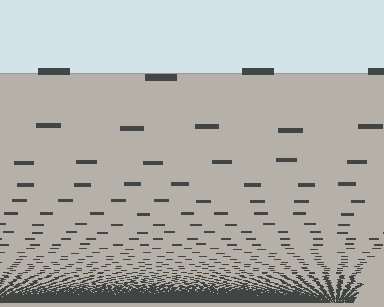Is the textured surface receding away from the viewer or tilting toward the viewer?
The surface appears to tilt toward the viewer. Texture elements get larger and sparser toward the top.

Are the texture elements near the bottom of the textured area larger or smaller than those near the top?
Smaller. The gradient is inverted — elements near the bottom are smaller and denser.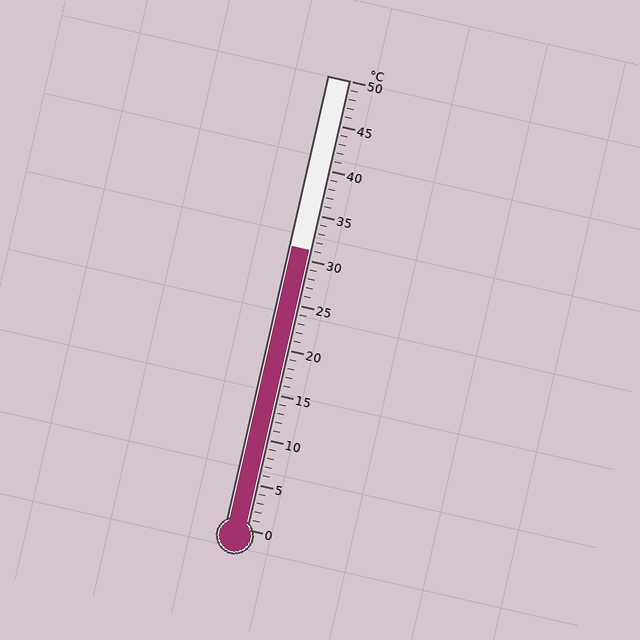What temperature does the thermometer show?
The thermometer shows approximately 31°C.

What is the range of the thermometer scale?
The thermometer scale ranges from 0°C to 50°C.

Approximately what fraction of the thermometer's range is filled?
The thermometer is filled to approximately 60% of its range.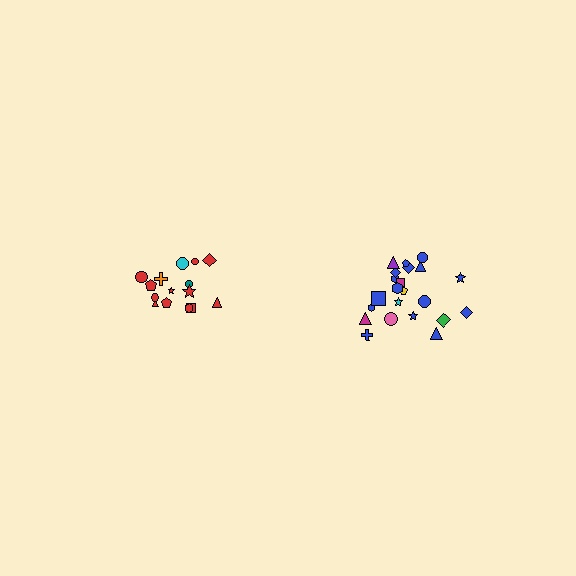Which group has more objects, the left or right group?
The right group.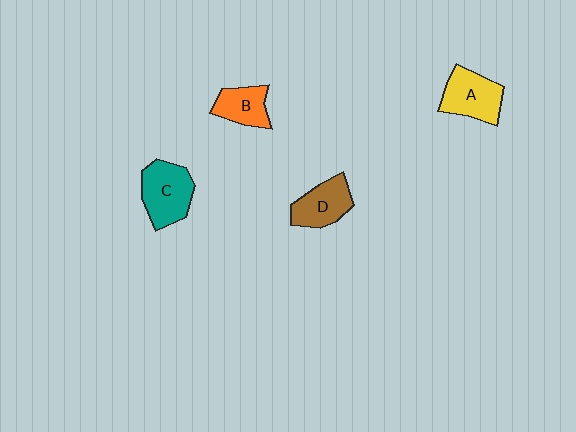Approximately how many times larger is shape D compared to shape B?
Approximately 1.2 times.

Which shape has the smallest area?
Shape B (orange).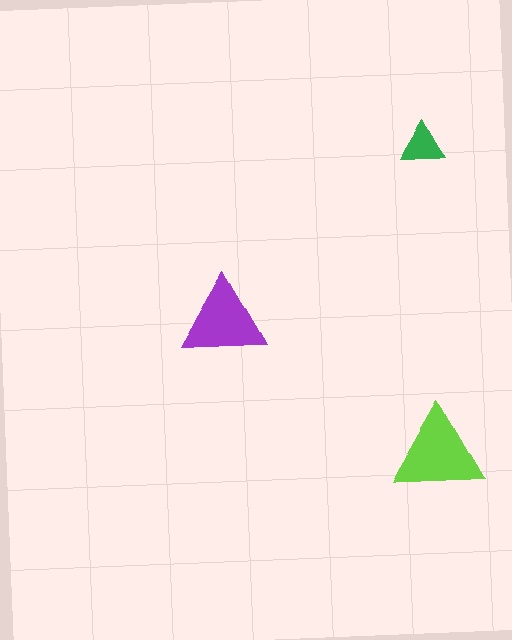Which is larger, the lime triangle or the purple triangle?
The lime one.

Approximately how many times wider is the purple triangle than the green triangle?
About 2 times wider.